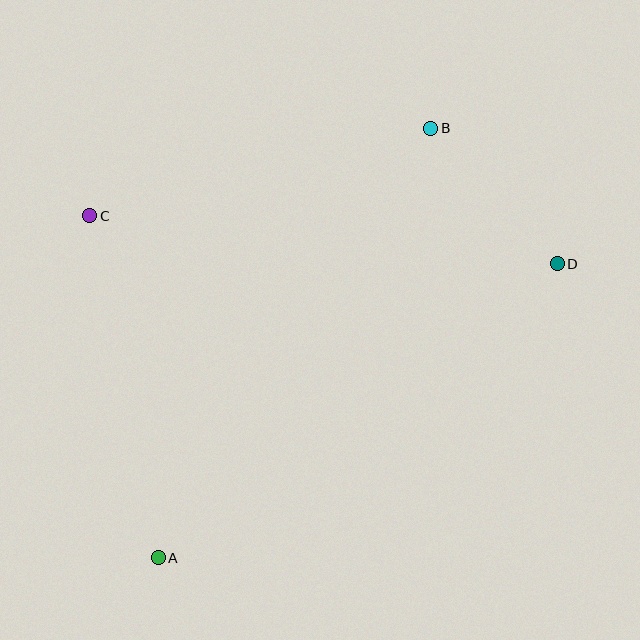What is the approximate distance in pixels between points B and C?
The distance between B and C is approximately 352 pixels.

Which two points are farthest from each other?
Points A and B are farthest from each other.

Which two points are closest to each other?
Points B and D are closest to each other.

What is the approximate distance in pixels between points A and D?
The distance between A and D is approximately 496 pixels.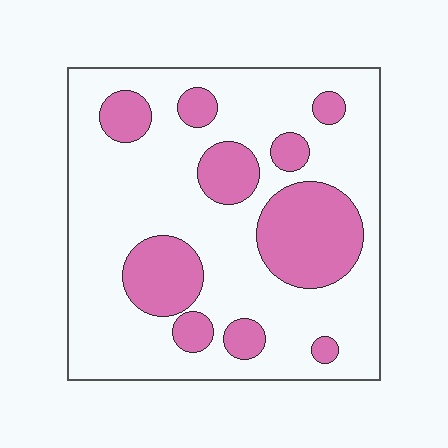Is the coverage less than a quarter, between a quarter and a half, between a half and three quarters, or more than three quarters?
Between a quarter and a half.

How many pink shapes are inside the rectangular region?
10.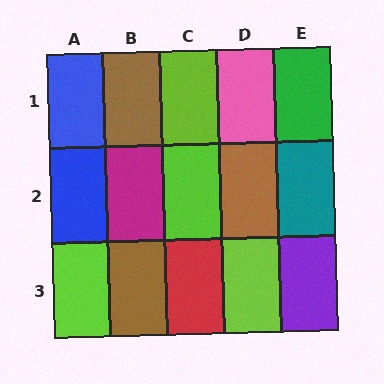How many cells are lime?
4 cells are lime.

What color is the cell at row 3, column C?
Red.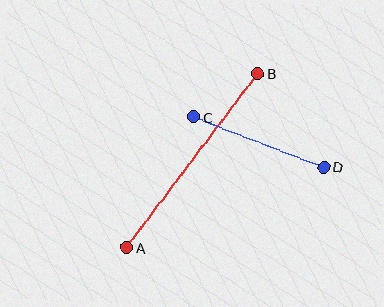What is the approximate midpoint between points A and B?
The midpoint is at approximately (192, 161) pixels.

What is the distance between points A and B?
The distance is approximately 218 pixels.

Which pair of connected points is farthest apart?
Points A and B are farthest apart.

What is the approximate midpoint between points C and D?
The midpoint is at approximately (259, 142) pixels.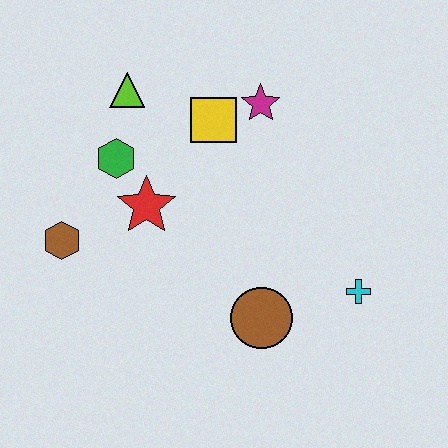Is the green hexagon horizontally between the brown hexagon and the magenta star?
Yes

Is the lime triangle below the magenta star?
No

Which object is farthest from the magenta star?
The brown hexagon is farthest from the magenta star.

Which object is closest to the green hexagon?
The red star is closest to the green hexagon.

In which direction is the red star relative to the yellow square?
The red star is below the yellow square.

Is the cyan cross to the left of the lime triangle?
No